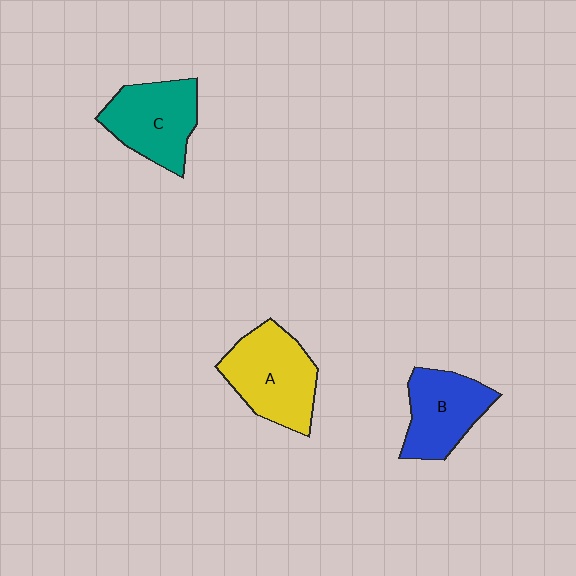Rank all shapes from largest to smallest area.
From largest to smallest: A (yellow), C (teal), B (blue).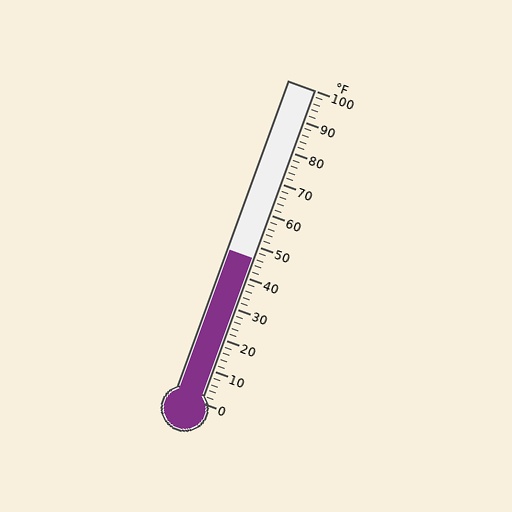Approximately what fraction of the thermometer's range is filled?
The thermometer is filled to approximately 45% of its range.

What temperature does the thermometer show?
The thermometer shows approximately 46°F.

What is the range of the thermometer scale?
The thermometer scale ranges from 0°F to 100°F.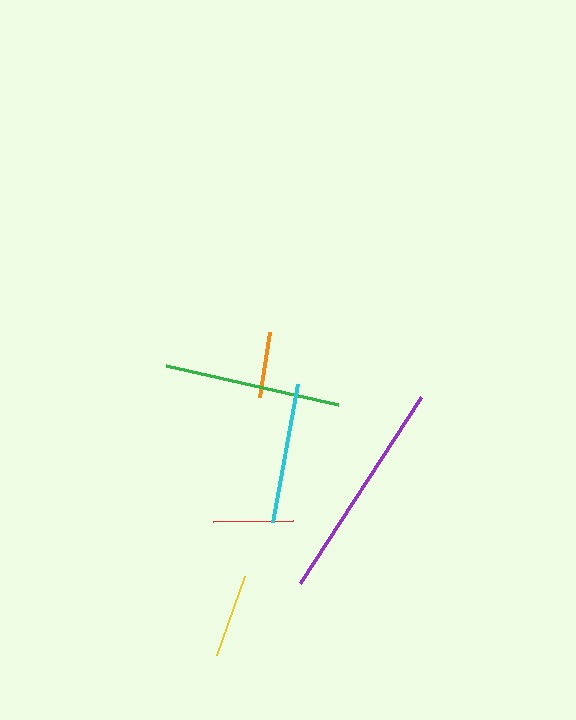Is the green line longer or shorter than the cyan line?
The green line is longer than the cyan line.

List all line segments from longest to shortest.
From longest to shortest: purple, green, cyan, yellow, red, orange.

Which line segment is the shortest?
The orange line is the shortest at approximately 66 pixels.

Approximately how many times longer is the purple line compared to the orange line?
The purple line is approximately 3.4 times the length of the orange line.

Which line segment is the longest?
The purple line is the longest at approximately 222 pixels.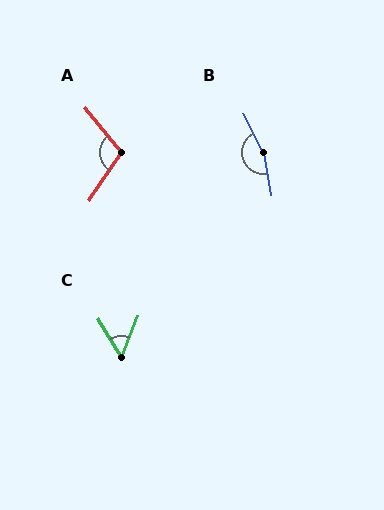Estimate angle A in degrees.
Approximately 107 degrees.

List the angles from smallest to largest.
C (53°), A (107°), B (163°).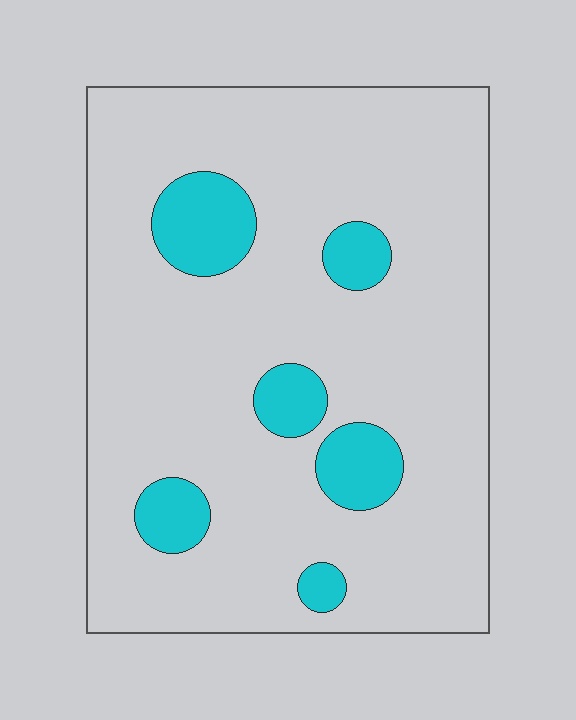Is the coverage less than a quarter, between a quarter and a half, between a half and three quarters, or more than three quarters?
Less than a quarter.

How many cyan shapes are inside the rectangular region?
6.